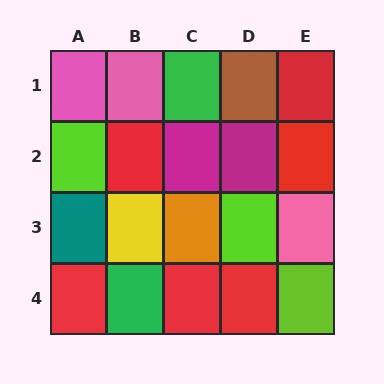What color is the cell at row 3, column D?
Lime.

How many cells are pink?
3 cells are pink.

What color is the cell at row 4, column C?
Red.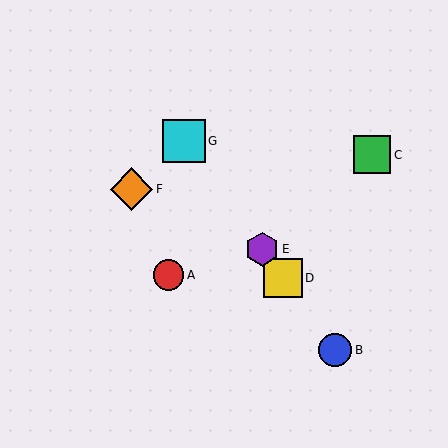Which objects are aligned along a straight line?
Objects B, D, E, G are aligned along a straight line.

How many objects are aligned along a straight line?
4 objects (B, D, E, G) are aligned along a straight line.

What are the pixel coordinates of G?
Object G is at (184, 141).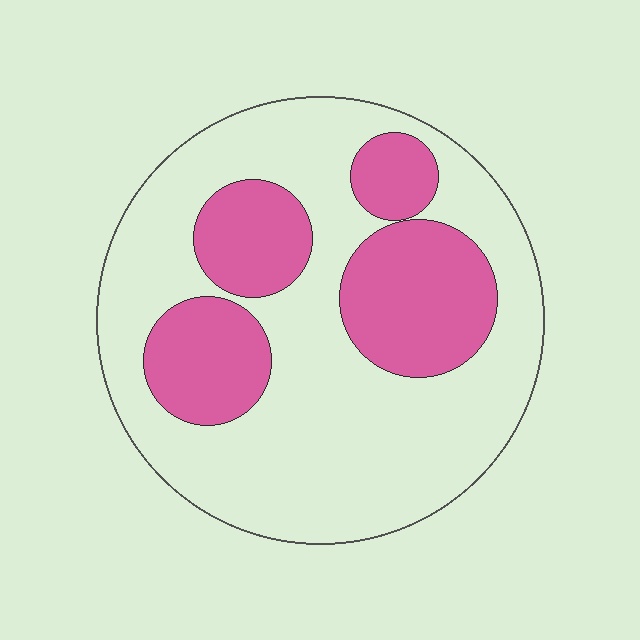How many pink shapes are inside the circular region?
4.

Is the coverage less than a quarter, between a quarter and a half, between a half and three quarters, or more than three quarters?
Between a quarter and a half.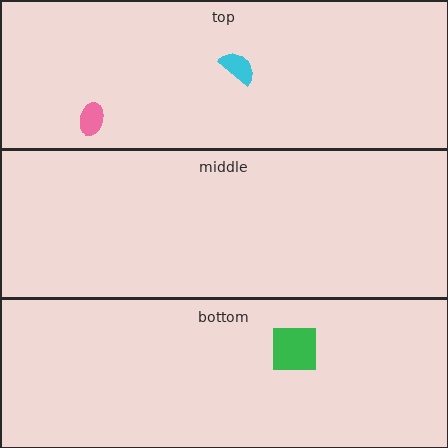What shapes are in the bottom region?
The green square.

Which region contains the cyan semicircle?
The top region.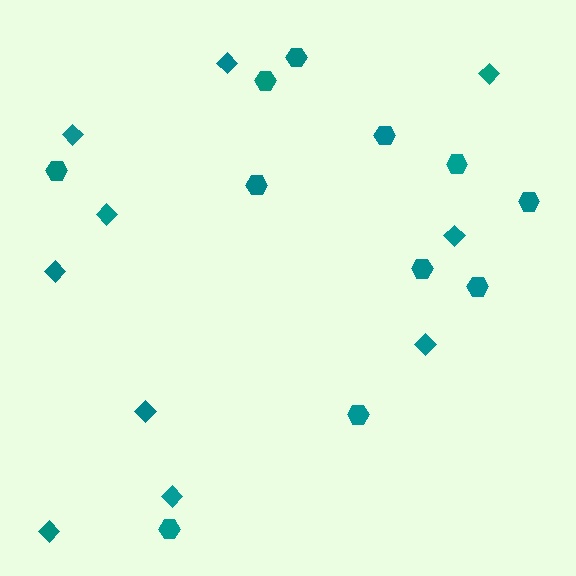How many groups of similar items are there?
There are 2 groups: one group of hexagons (11) and one group of diamonds (10).